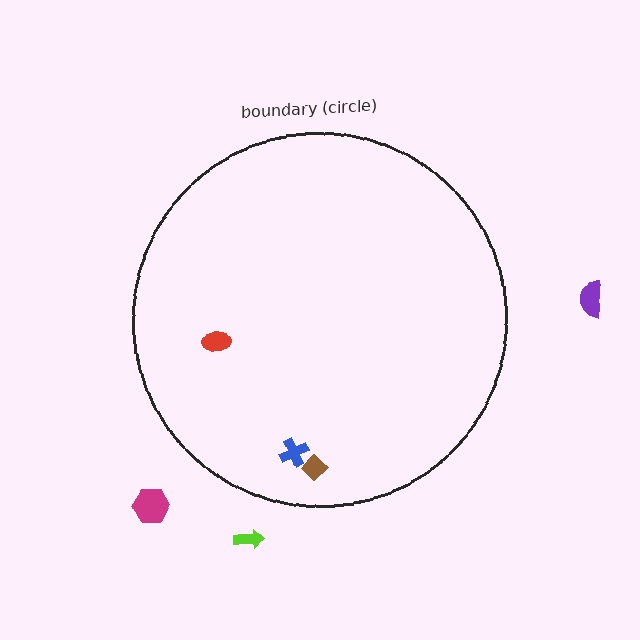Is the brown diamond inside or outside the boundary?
Inside.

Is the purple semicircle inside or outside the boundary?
Outside.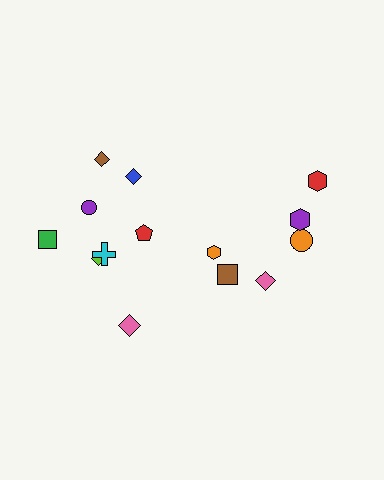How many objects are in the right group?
There are 6 objects.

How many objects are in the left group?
There are 8 objects.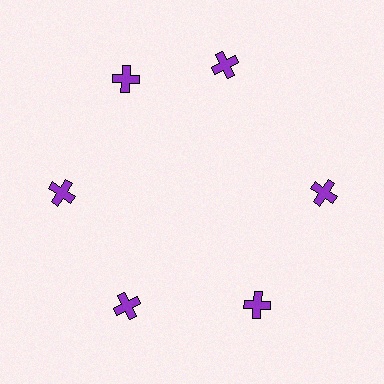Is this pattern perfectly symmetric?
No. The 6 purple crosses are arranged in a ring, but one element near the 1 o'clock position is rotated out of alignment along the ring, breaking the 6-fold rotational symmetry.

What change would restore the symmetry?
The symmetry would be restored by rotating it back into even spacing with its neighbors so that all 6 crosses sit at equal angles and equal distance from the center.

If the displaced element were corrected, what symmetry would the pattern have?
It would have 6-fold rotational symmetry — the pattern would map onto itself every 60 degrees.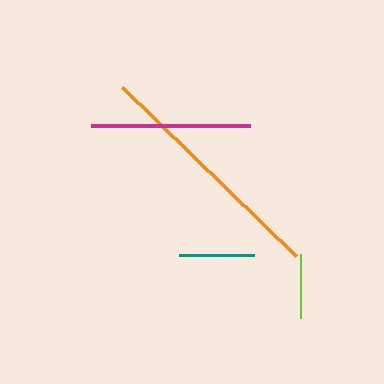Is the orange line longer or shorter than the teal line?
The orange line is longer than the teal line.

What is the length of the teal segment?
The teal segment is approximately 76 pixels long.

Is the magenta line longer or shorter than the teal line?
The magenta line is longer than the teal line.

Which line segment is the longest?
The orange line is the longest at approximately 243 pixels.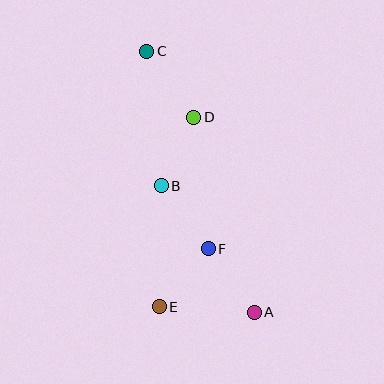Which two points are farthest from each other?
Points A and C are farthest from each other.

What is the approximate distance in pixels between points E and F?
The distance between E and F is approximately 76 pixels.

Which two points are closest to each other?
Points B and D are closest to each other.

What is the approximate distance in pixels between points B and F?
The distance between B and F is approximately 79 pixels.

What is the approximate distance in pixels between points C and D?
The distance between C and D is approximately 81 pixels.